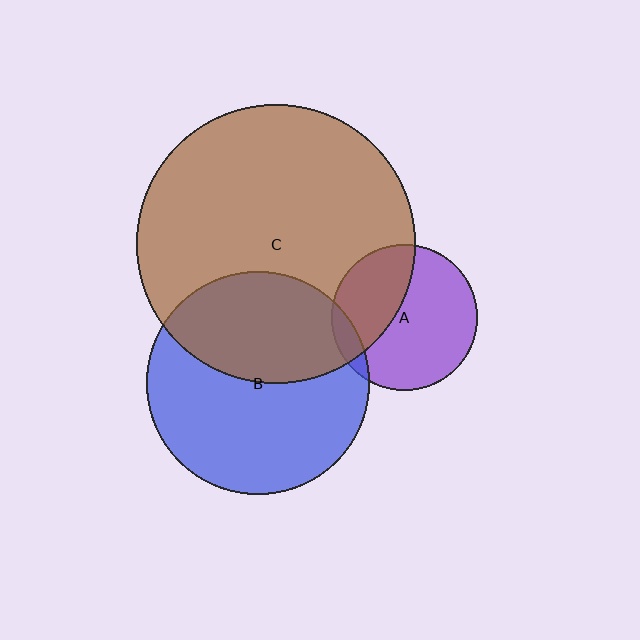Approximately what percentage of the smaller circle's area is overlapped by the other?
Approximately 10%.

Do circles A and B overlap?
Yes.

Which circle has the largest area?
Circle C (brown).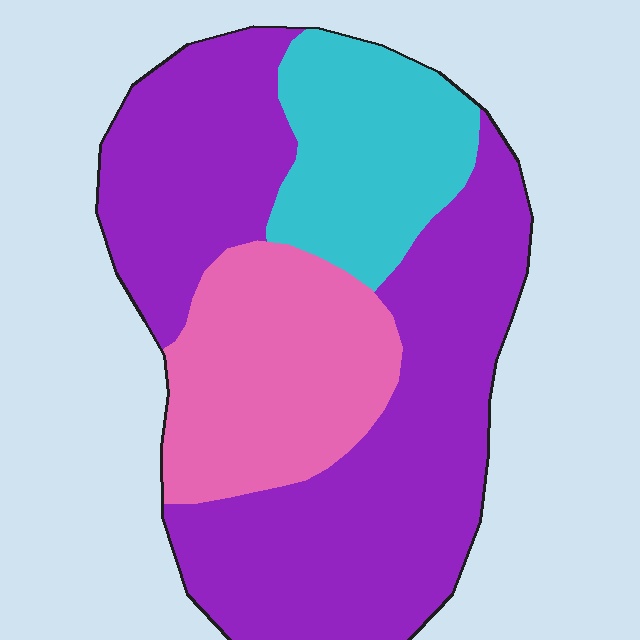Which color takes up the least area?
Cyan, at roughly 20%.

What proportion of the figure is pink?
Pink covers about 25% of the figure.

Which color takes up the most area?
Purple, at roughly 60%.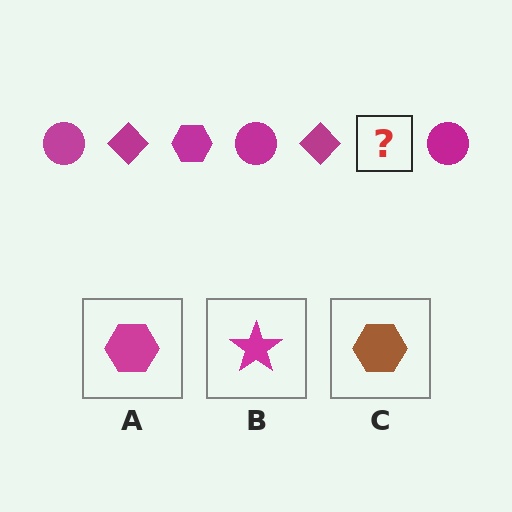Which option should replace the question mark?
Option A.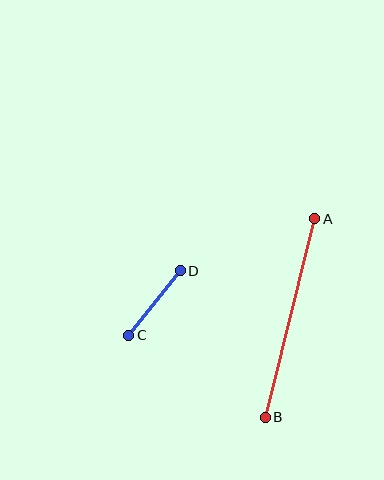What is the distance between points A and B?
The distance is approximately 204 pixels.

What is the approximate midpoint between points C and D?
The midpoint is at approximately (155, 303) pixels.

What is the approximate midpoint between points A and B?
The midpoint is at approximately (290, 318) pixels.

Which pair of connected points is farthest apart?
Points A and B are farthest apart.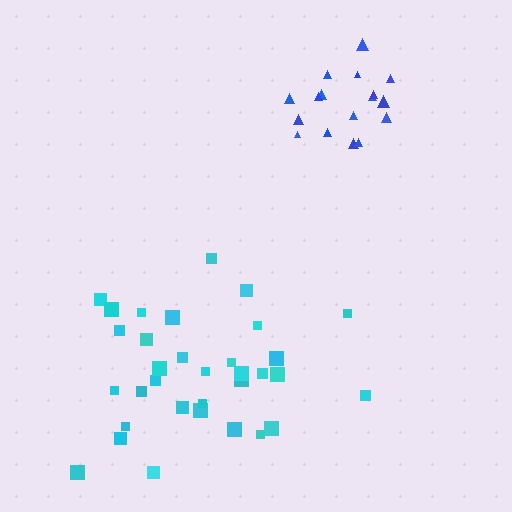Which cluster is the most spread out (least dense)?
Cyan.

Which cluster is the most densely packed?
Blue.